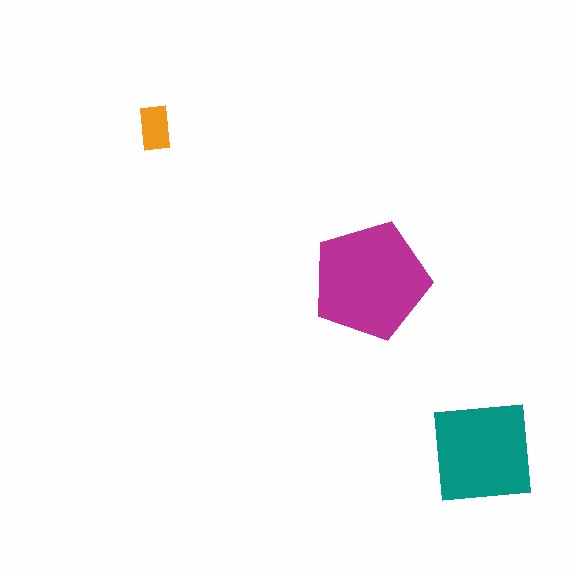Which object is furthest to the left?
The orange rectangle is leftmost.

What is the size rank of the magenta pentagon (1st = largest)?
1st.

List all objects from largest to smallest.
The magenta pentagon, the teal square, the orange rectangle.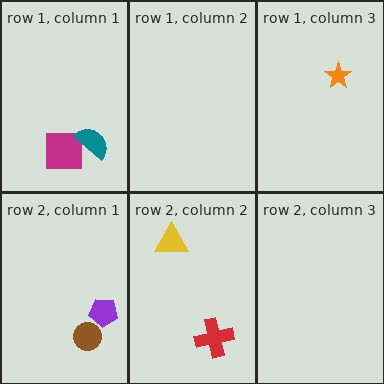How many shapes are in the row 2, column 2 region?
2.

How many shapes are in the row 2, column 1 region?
2.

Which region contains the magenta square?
The row 1, column 1 region.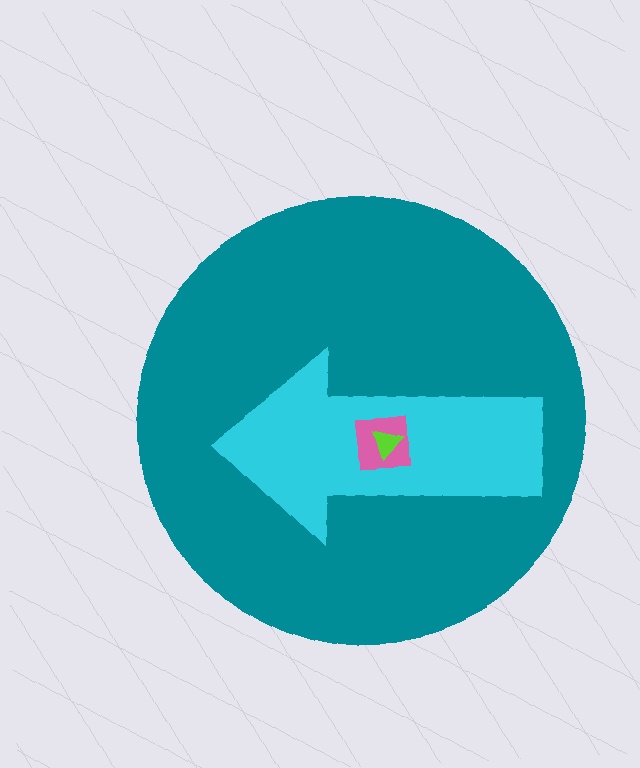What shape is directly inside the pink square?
The lime triangle.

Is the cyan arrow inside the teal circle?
Yes.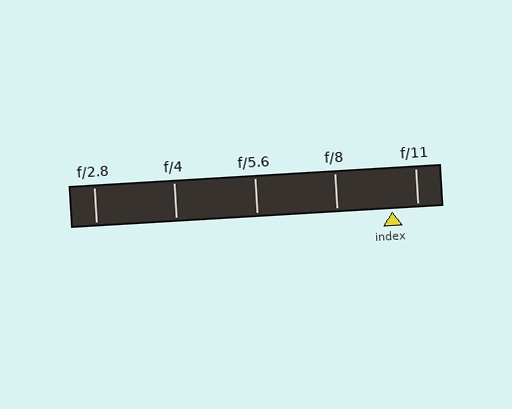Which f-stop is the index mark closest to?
The index mark is closest to f/11.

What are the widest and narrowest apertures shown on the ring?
The widest aperture shown is f/2.8 and the narrowest is f/11.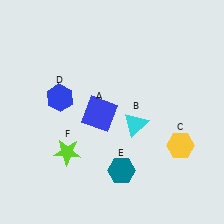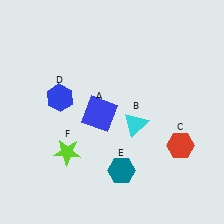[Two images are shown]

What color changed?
The hexagon (C) changed from yellow in Image 1 to red in Image 2.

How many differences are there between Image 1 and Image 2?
There is 1 difference between the two images.